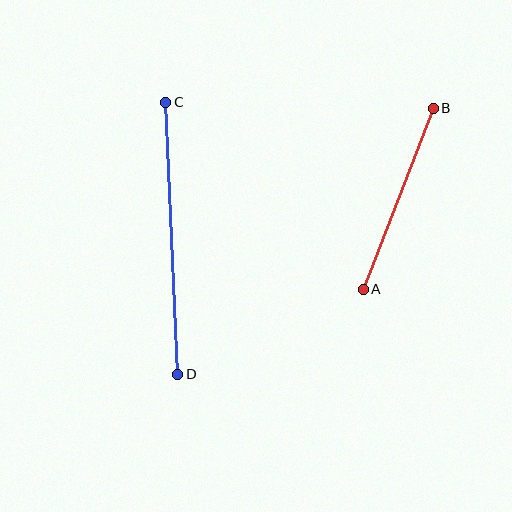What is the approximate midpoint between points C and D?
The midpoint is at approximately (172, 238) pixels.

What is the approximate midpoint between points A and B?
The midpoint is at approximately (398, 199) pixels.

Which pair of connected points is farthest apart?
Points C and D are farthest apart.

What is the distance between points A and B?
The distance is approximately 194 pixels.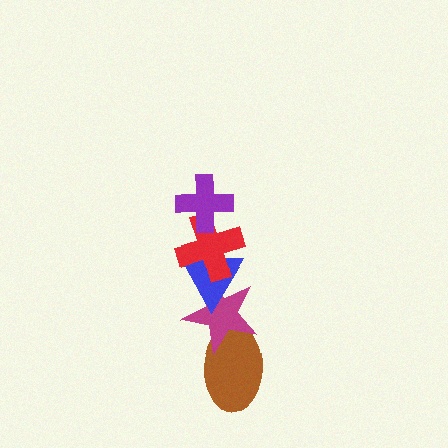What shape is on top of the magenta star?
The blue triangle is on top of the magenta star.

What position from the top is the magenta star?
The magenta star is 4th from the top.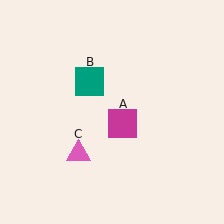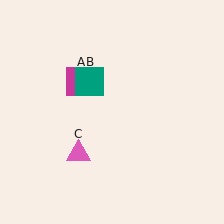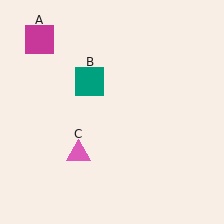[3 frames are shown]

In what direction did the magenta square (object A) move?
The magenta square (object A) moved up and to the left.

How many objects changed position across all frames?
1 object changed position: magenta square (object A).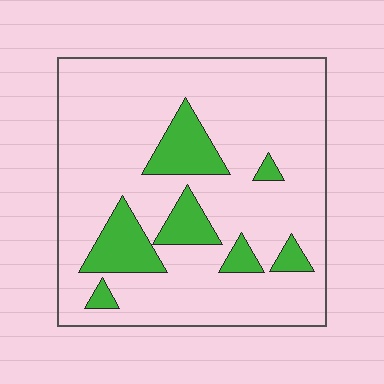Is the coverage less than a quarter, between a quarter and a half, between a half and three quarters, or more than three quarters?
Less than a quarter.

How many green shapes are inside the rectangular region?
7.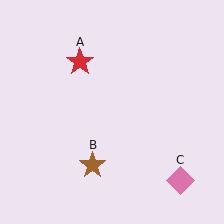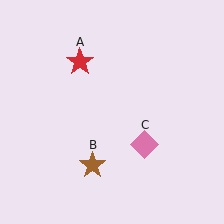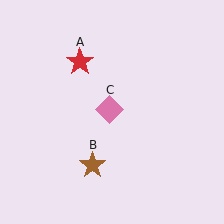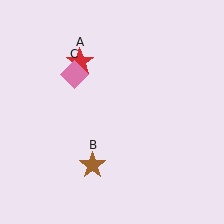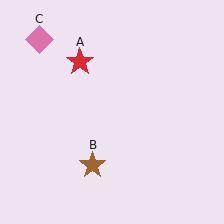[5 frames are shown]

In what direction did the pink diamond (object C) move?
The pink diamond (object C) moved up and to the left.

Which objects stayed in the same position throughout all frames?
Red star (object A) and brown star (object B) remained stationary.